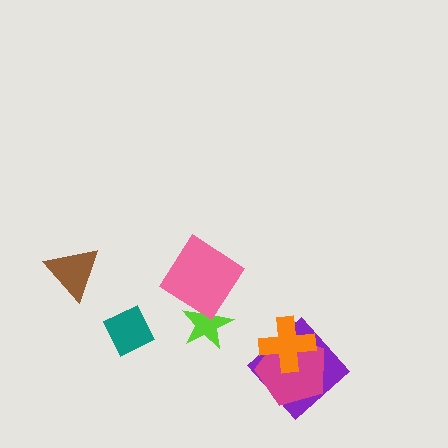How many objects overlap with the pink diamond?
1 object overlaps with the pink diamond.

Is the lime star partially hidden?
Yes, it is partially covered by another shape.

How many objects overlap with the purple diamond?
2 objects overlap with the purple diamond.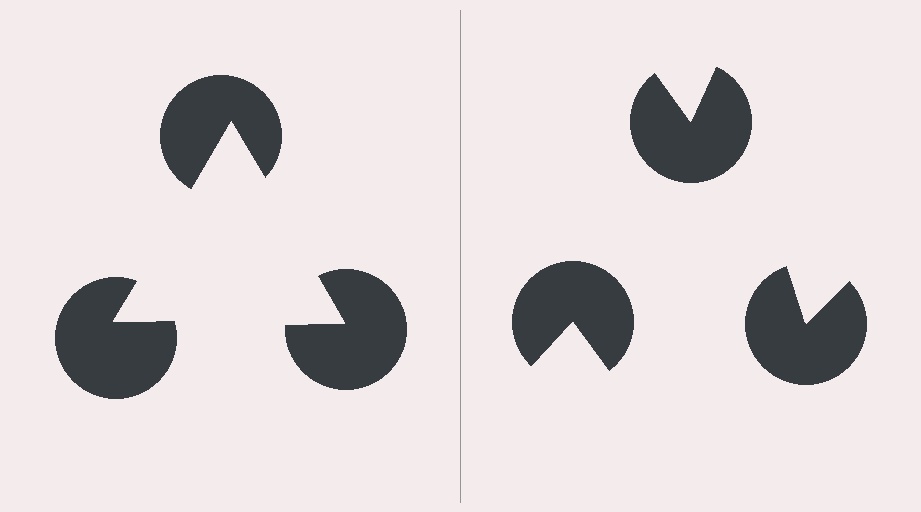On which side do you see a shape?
An illusory triangle appears on the left side. On the right side the wedge cuts are rotated, so no coherent shape forms.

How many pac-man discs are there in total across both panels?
6 — 3 on each side.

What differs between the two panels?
The pac-man discs are positioned identically on both sides; only the wedge orientations differ. On the left they align to a triangle; on the right they are misaligned.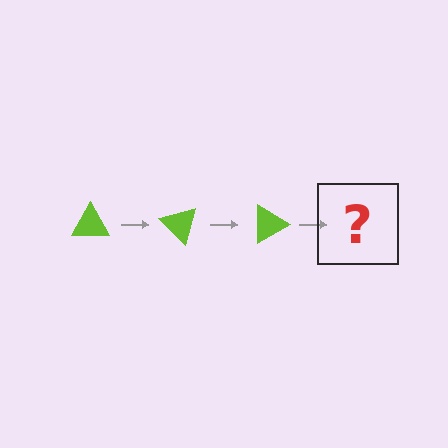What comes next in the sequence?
The next element should be a lime triangle rotated 135 degrees.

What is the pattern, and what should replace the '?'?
The pattern is that the triangle rotates 45 degrees each step. The '?' should be a lime triangle rotated 135 degrees.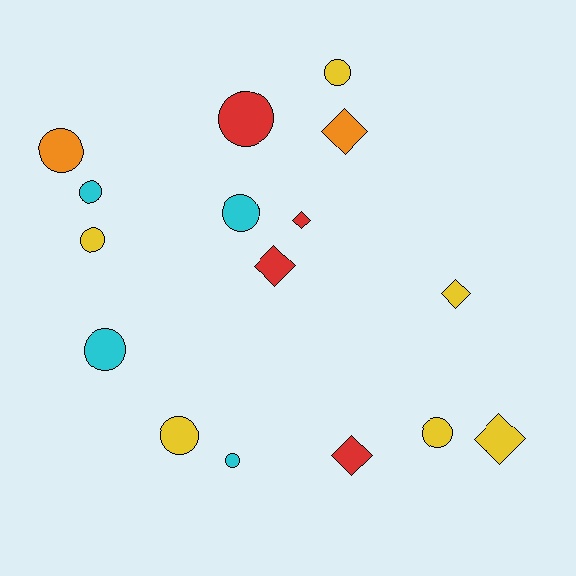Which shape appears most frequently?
Circle, with 10 objects.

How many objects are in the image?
There are 16 objects.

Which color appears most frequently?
Yellow, with 6 objects.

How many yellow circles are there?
There are 4 yellow circles.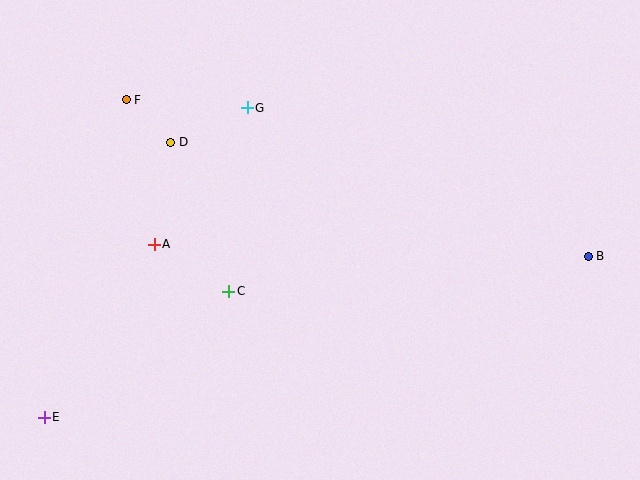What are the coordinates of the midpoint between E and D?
The midpoint between E and D is at (107, 280).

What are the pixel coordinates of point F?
Point F is at (126, 100).